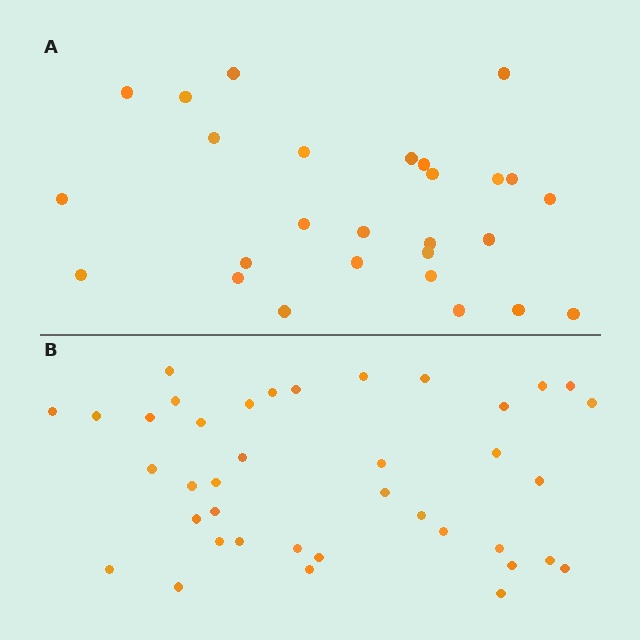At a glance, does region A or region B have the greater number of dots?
Region B (the bottom region) has more dots.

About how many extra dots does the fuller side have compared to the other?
Region B has roughly 12 or so more dots than region A.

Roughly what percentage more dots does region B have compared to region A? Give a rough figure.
About 45% more.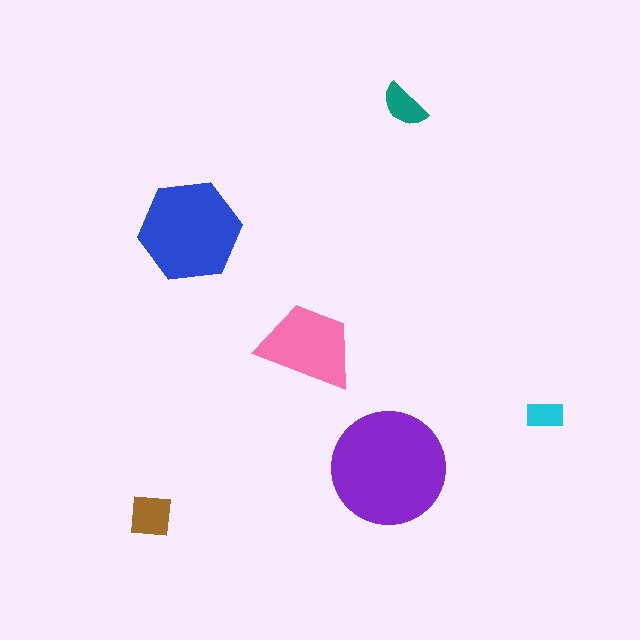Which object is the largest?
The purple circle.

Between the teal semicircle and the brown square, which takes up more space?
The brown square.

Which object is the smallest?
The cyan rectangle.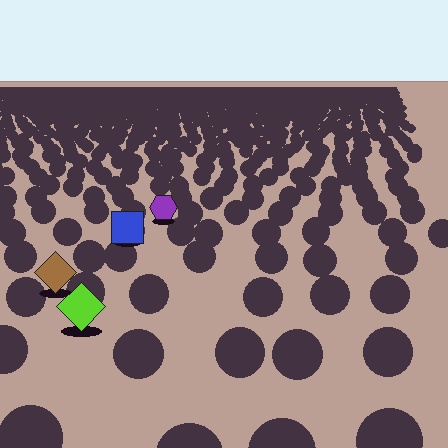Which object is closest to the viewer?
The lime diamond is closest. The texture marks near it are larger and more spread out.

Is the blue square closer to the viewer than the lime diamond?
No. The lime diamond is closer — you can tell from the texture gradient: the ground texture is coarser near it.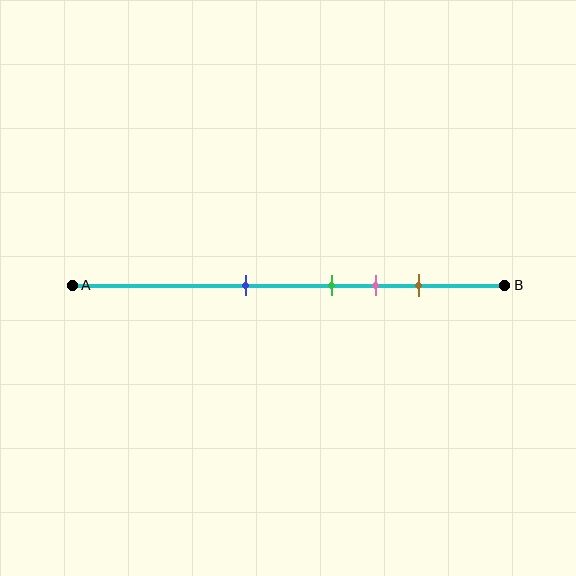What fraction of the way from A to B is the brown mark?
The brown mark is approximately 80% (0.8) of the way from A to B.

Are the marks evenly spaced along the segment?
No, the marks are not evenly spaced.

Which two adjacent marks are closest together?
The green and pink marks are the closest adjacent pair.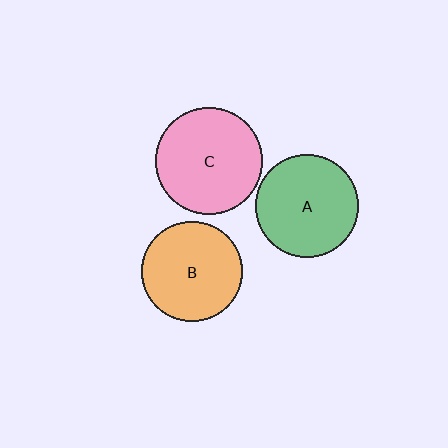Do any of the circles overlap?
No, none of the circles overlap.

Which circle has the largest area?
Circle C (pink).